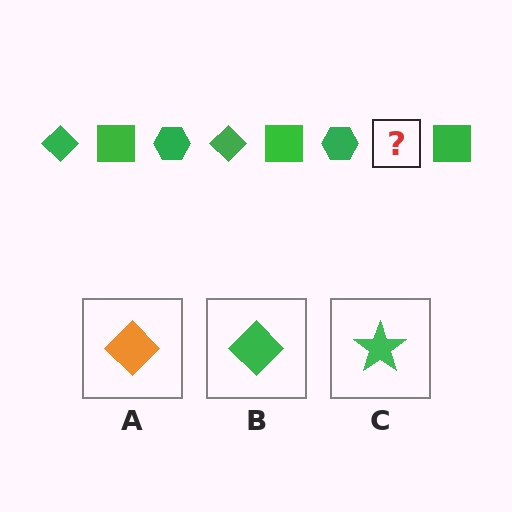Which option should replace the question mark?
Option B.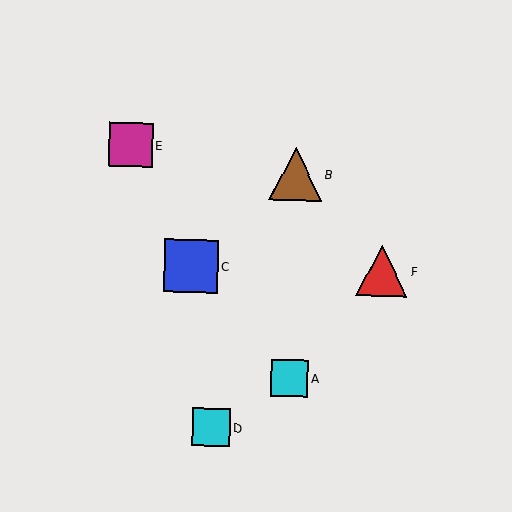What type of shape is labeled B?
Shape B is a brown triangle.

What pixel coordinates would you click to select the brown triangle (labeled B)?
Click at (296, 174) to select the brown triangle B.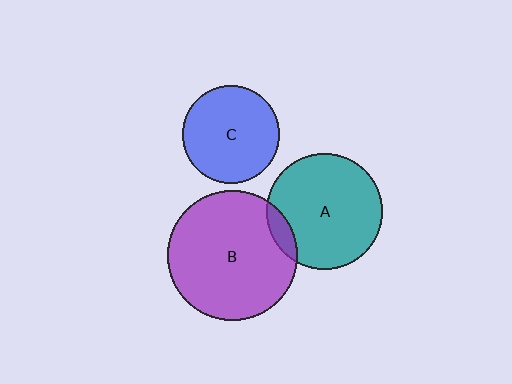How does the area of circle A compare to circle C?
Approximately 1.4 times.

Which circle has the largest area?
Circle B (purple).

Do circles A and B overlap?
Yes.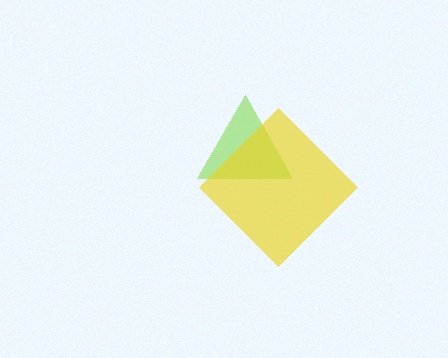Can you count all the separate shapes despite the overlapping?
Yes, there are 2 separate shapes.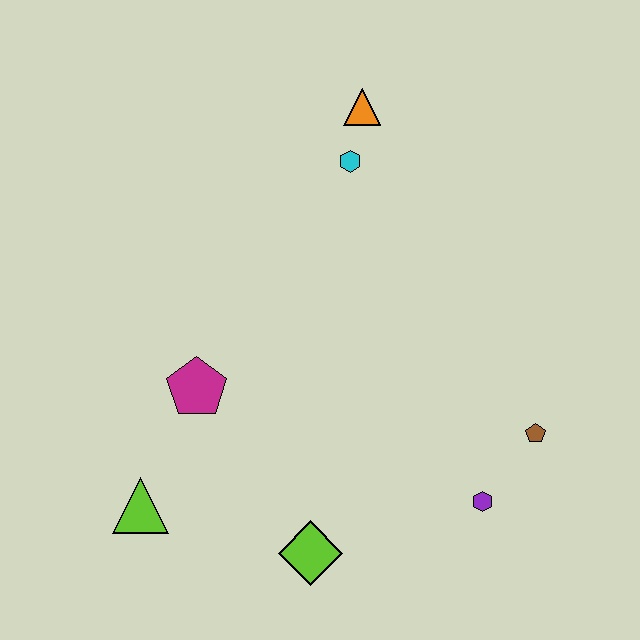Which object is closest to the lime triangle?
The magenta pentagon is closest to the lime triangle.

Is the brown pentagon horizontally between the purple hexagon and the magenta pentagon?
No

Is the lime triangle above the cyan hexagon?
No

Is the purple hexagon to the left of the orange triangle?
No